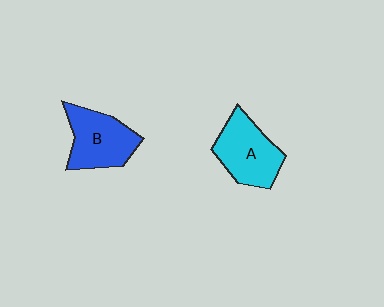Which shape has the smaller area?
Shape B (blue).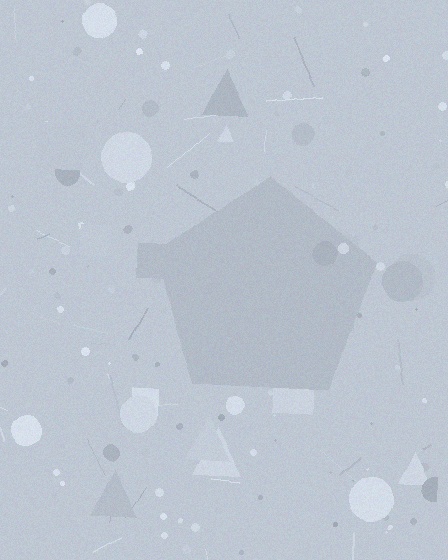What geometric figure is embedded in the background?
A pentagon is embedded in the background.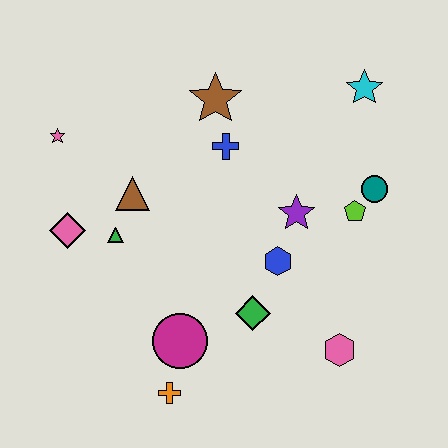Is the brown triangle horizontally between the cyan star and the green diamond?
No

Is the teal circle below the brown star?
Yes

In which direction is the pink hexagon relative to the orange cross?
The pink hexagon is to the right of the orange cross.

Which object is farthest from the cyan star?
The orange cross is farthest from the cyan star.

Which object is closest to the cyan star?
The teal circle is closest to the cyan star.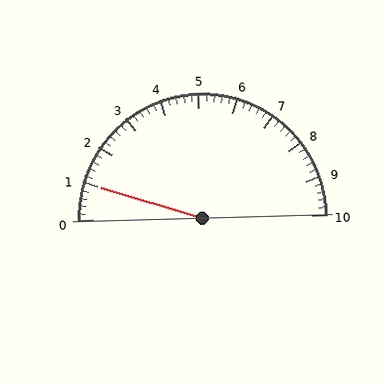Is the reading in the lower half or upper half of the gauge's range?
The reading is in the lower half of the range (0 to 10).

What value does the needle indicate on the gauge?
The needle indicates approximately 1.0.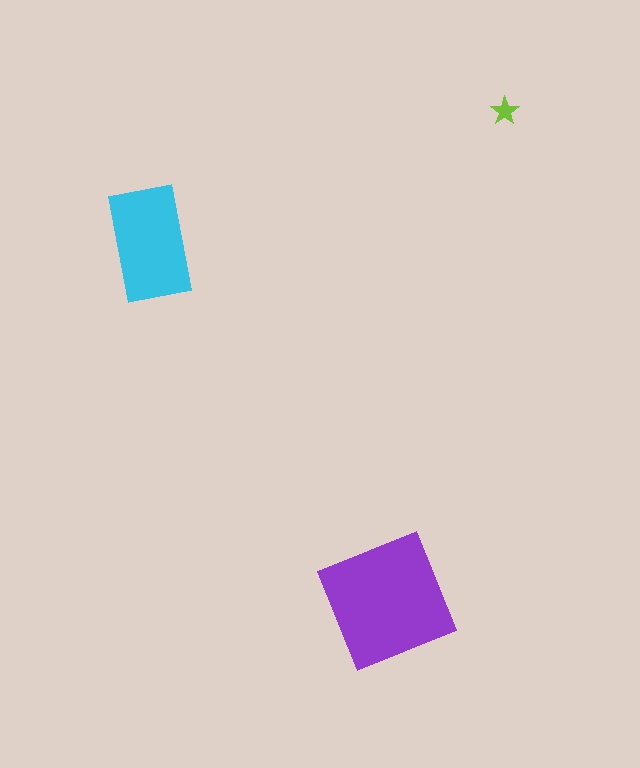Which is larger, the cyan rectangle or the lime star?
The cyan rectangle.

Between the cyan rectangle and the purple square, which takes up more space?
The purple square.